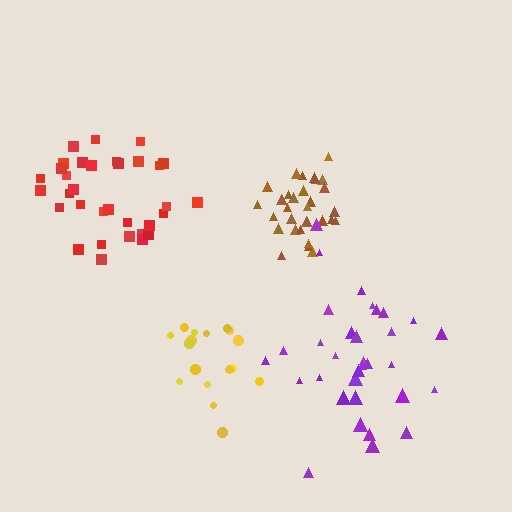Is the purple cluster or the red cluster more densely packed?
Red.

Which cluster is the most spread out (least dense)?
Purple.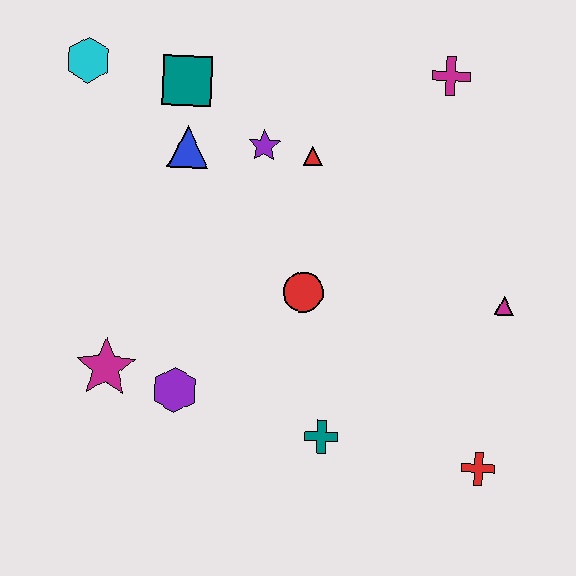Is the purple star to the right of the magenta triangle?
No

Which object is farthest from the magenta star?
The magenta cross is farthest from the magenta star.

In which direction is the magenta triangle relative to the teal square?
The magenta triangle is to the right of the teal square.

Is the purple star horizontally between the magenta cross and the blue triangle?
Yes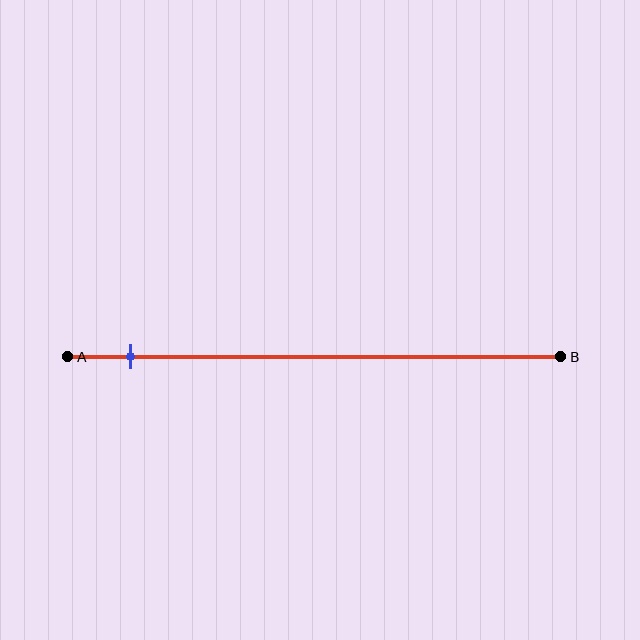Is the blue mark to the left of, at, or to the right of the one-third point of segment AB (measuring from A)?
The blue mark is to the left of the one-third point of segment AB.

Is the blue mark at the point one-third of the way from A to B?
No, the mark is at about 15% from A, not at the 33% one-third point.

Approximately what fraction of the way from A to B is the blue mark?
The blue mark is approximately 15% of the way from A to B.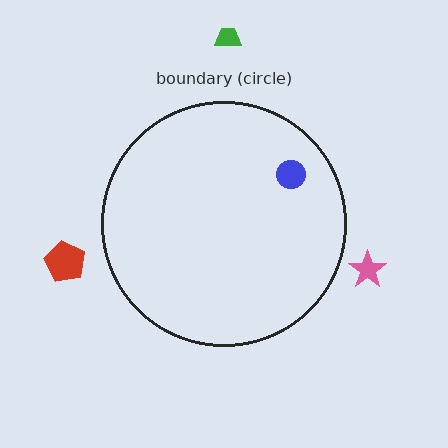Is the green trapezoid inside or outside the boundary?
Outside.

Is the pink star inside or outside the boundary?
Outside.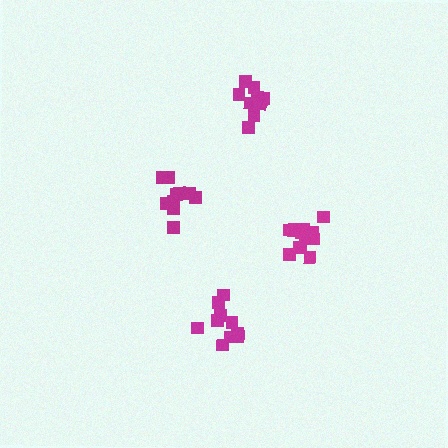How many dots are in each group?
Group 1: 13 dots, Group 2: 10 dots, Group 3: 10 dots, Group 4: 10 dots (43 total).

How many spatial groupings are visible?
There are 4 spatial groupings.